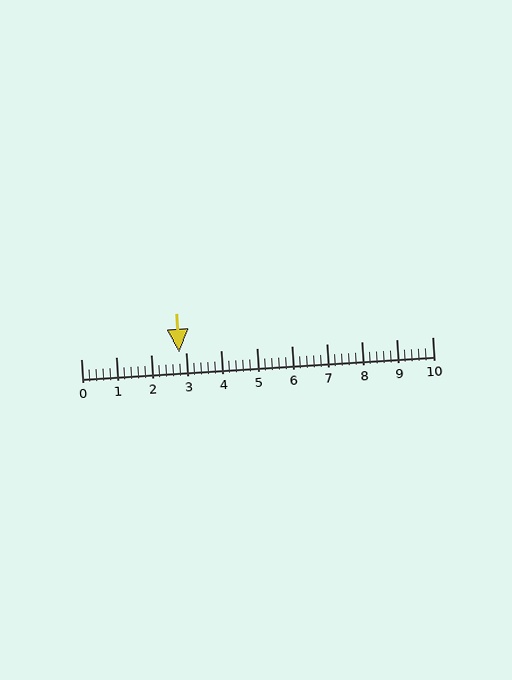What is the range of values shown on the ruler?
The ruler shows values from 0 to 10.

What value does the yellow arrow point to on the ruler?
The yellow arrow points to approximately 2.8.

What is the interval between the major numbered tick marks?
The major tick marks are spaced 1 units apart.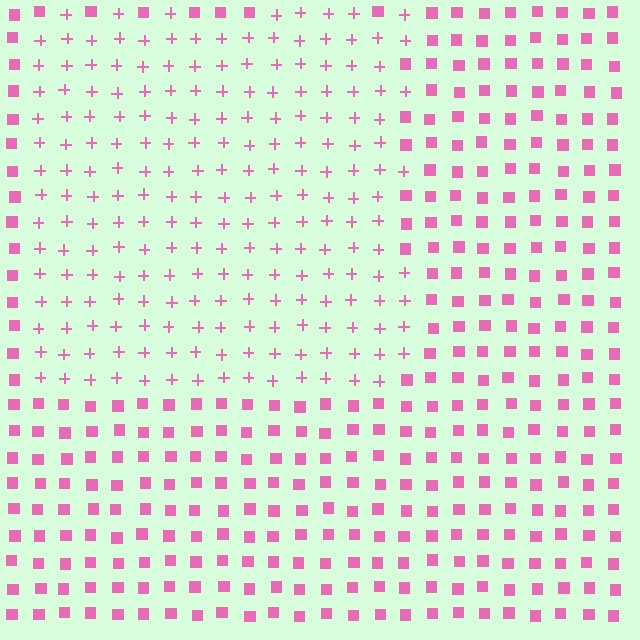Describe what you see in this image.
The image is filled with small pink elements arranged in a uniform grid. A rectangle-shaped region contains plus signs, while the surrounding area contains squares. The boundary is defined purely by the change in element shape.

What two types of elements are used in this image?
The image uses plus signs inside the rectangle region and squares outside it.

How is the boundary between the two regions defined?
The boundary is defined by a change in element shape: plus signs inside vs. squares outside. All elements share the same color and spacing.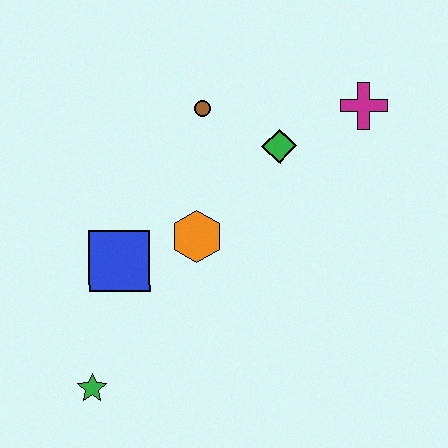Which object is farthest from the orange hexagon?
The magenta cross is farthest from the orange hexagon.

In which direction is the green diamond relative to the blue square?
The green diamond is to the right of the blue square.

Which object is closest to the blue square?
The orange hexagon is closest to the blue square.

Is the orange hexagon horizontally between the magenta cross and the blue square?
Yes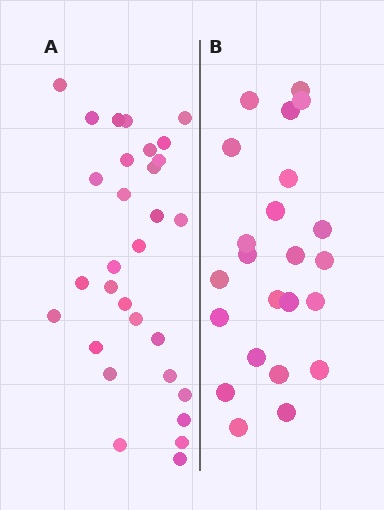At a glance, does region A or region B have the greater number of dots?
Region A (the left region) has more dots.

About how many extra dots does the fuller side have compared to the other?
Region A has roughly 8 or so more dots than region B.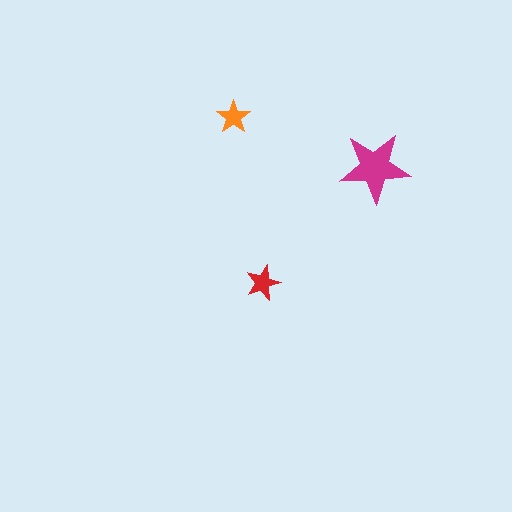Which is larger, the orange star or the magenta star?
The magenta one.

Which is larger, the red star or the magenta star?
The magenta one.